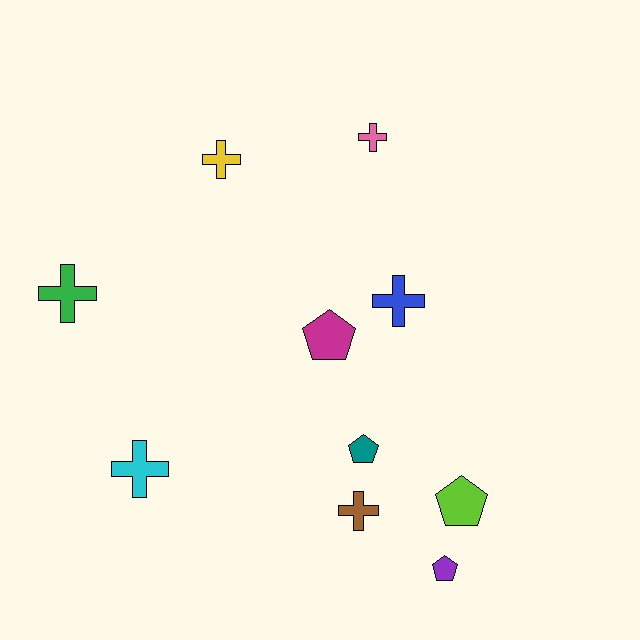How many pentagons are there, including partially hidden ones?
There are 4 pentagons.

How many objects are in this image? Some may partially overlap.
There are 10 objects.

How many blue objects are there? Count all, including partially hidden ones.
There is 1 blue object.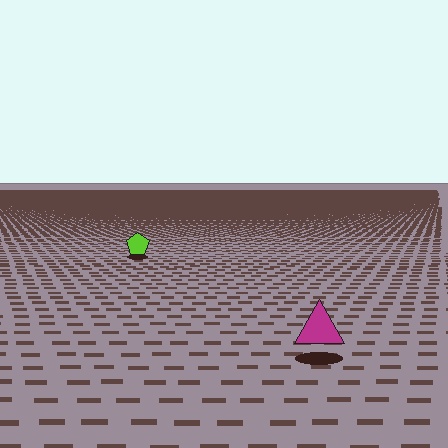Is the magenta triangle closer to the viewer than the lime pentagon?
Yes. The magenta triangle is closer — you can tell from the texture gradient: the ground texture is coarser near it.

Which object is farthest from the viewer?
The lime pentagon is farthest from the viewer. It appears smaller and the ground texture around it is denser.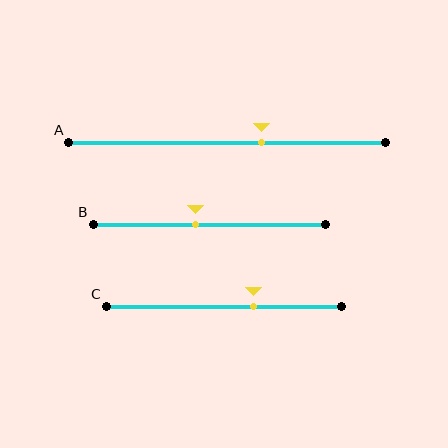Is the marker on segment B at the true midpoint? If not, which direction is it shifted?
No, the marker on segment B is shifted to the left by about 6% of the segment length.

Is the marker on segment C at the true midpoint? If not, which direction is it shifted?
No, the marker on segment C is shifted to the right by about 13% of the segment length.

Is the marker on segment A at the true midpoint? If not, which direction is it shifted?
No, the marker on segment A is shifted to the right by about 11% of the segment length.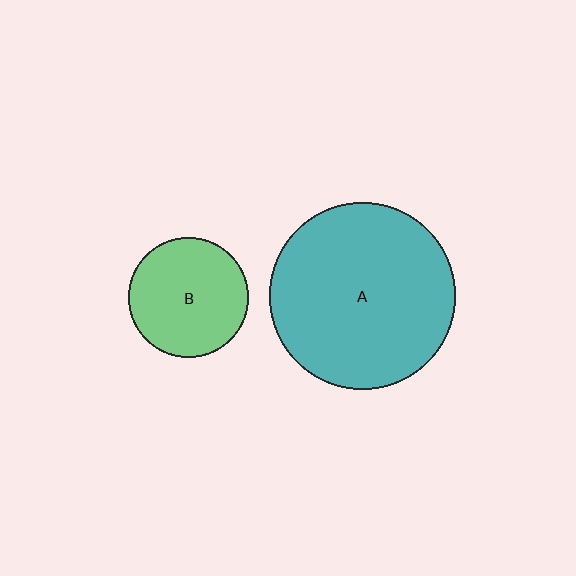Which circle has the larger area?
Circle A (teal).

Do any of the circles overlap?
No, none of the circles overlap.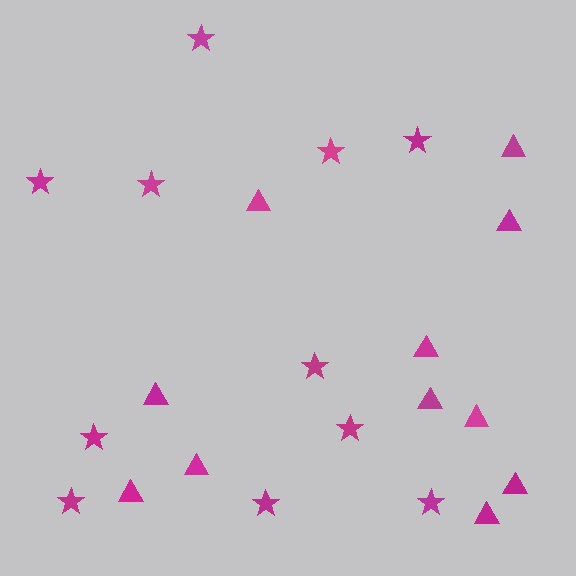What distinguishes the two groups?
There are 2 groups: one group of triangles (11) and one group of stars (11).